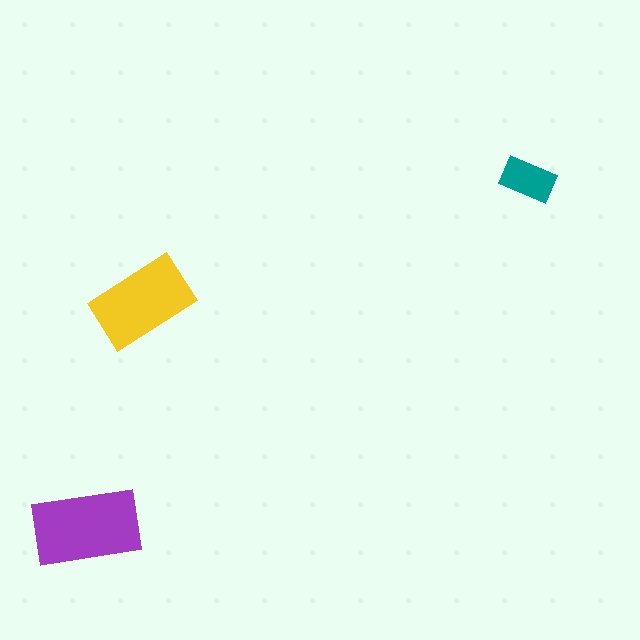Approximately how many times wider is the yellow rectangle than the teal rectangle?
About 2 times wider.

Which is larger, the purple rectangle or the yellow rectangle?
The purple one.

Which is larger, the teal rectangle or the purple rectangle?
The purple one.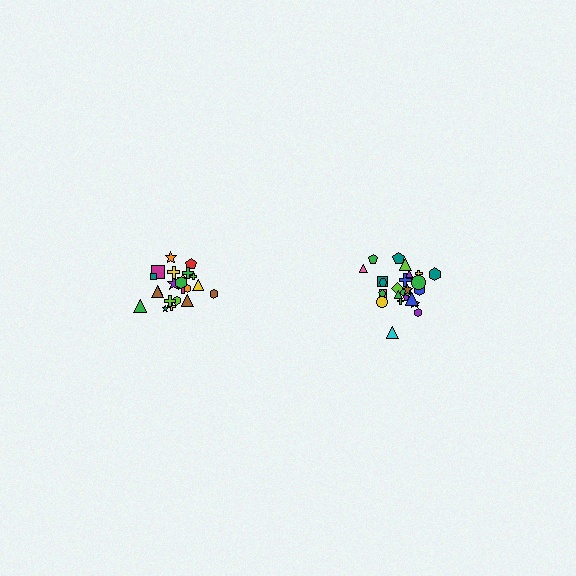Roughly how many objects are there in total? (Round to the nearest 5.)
Roughly 45 objects in total.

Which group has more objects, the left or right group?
The right group.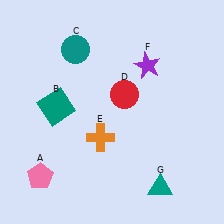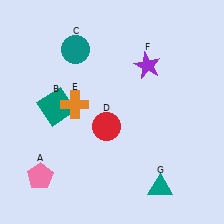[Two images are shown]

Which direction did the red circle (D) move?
The red circle (D) moved down.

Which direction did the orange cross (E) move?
The orange cross (E) moved up.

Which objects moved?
The objects that moved are: the red circle (D), the orange cross (E).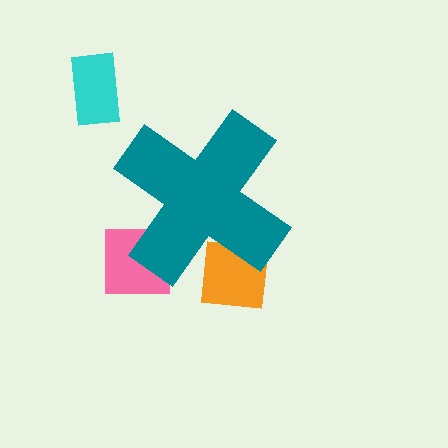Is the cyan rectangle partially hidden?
No, the cyan rectangle is fully visible.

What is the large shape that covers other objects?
A teal cross.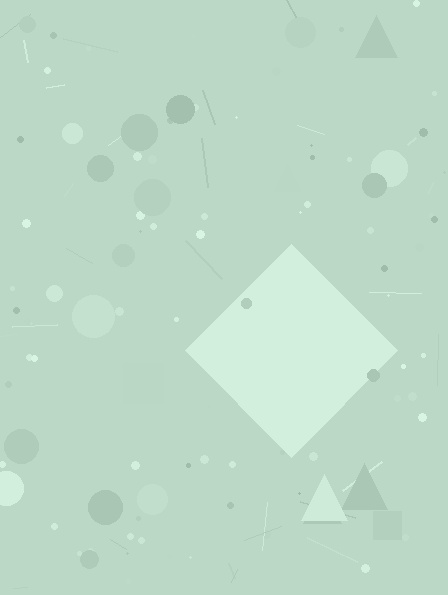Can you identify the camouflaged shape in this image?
The camouflaged shape is a diamond.